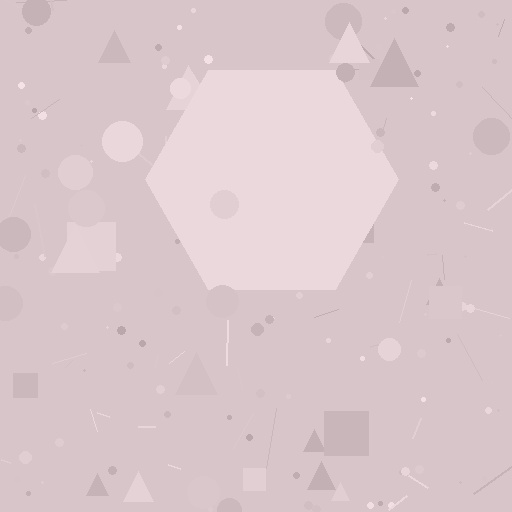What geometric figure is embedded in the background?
A hexagon is embedded in the background.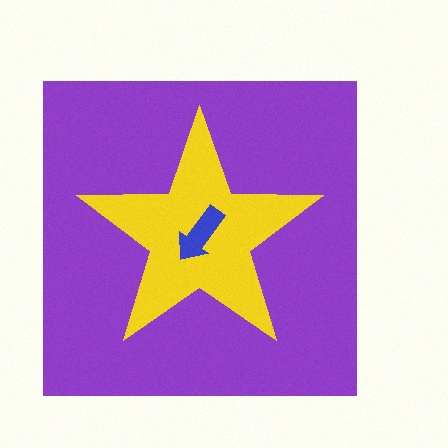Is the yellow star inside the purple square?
Yes.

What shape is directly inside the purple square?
The yellow star.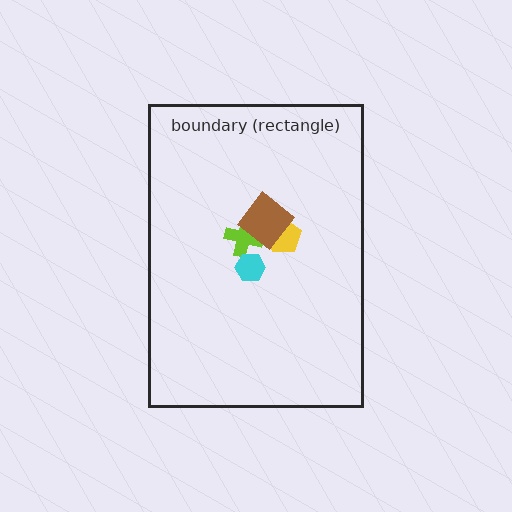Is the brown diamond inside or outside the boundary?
Inside.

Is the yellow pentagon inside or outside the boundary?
Inside.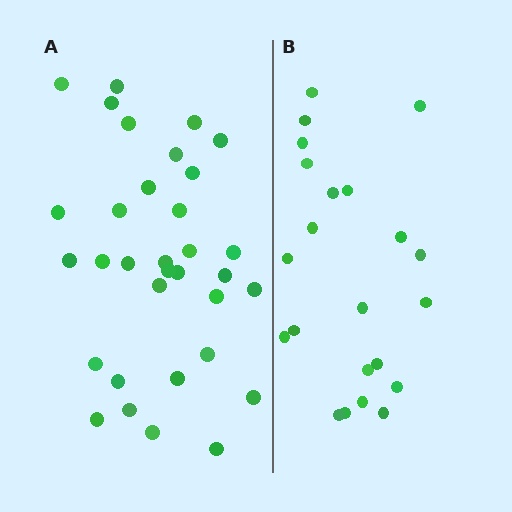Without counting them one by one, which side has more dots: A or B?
Region A (the left region) has more dots.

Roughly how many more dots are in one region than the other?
Region A has roughly 12 or so more dots than region B.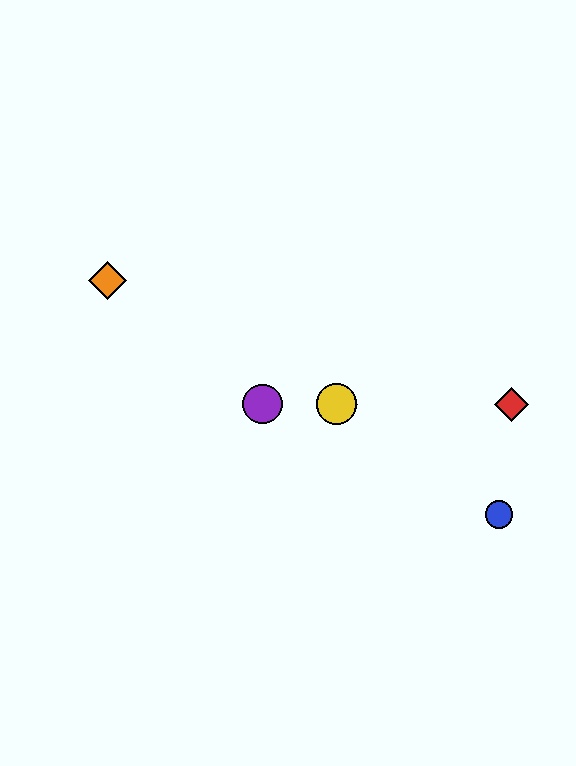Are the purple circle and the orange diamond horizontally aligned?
No, the purple circle is at y≈404 and the orange diamond is at y≈280.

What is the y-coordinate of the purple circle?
The purple circle is at y≈404.